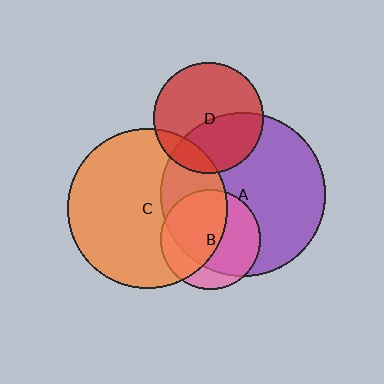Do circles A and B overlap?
Yes.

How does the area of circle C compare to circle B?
Approximately 2.6 times.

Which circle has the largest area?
Circle A (purple).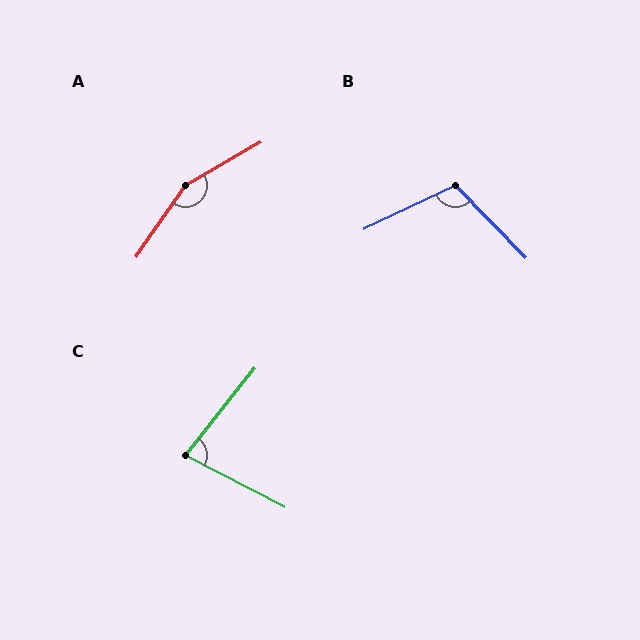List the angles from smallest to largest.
C (79°), B (109°), A (155°).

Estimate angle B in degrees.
Approximately 109 degrees.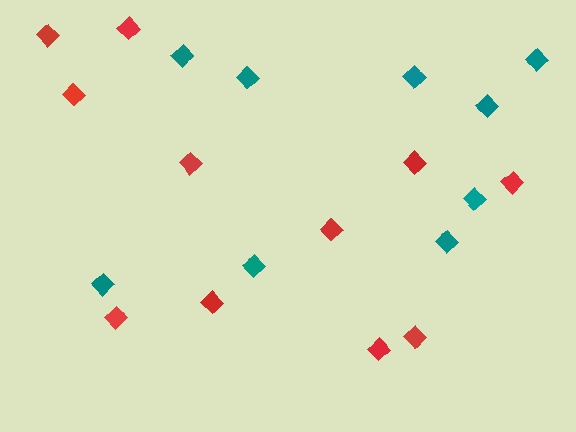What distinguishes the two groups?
There are 2 groups: one group of teal diamonds (9) and one group of red diamonds (11).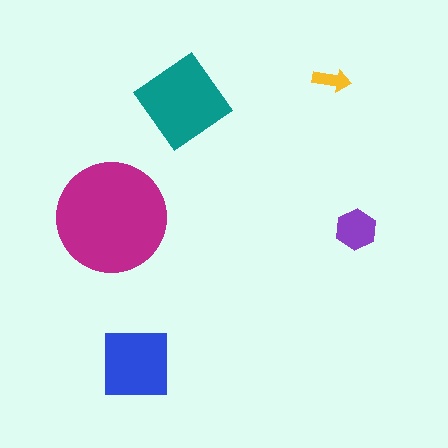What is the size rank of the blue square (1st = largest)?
3rd.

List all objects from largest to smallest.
The magenta circle, the teal diamond, the blue square, the purple hexagon, the yellow arrow.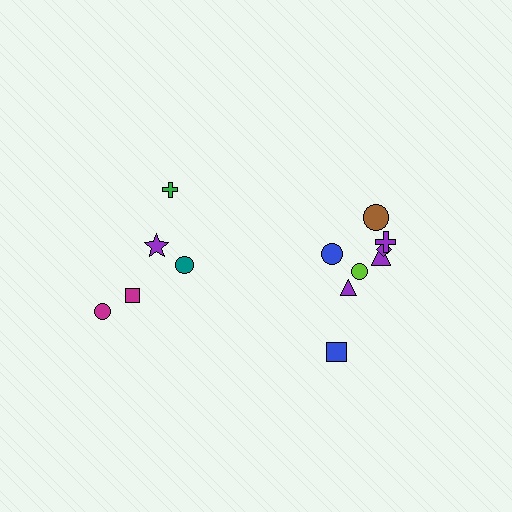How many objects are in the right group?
There are 8 objects.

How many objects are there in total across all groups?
There are 13 objects.